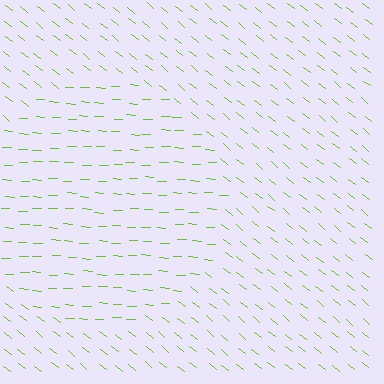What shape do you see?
I see a circle.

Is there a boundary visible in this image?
Yes, there is a texture boundary formed by a change in line orientation.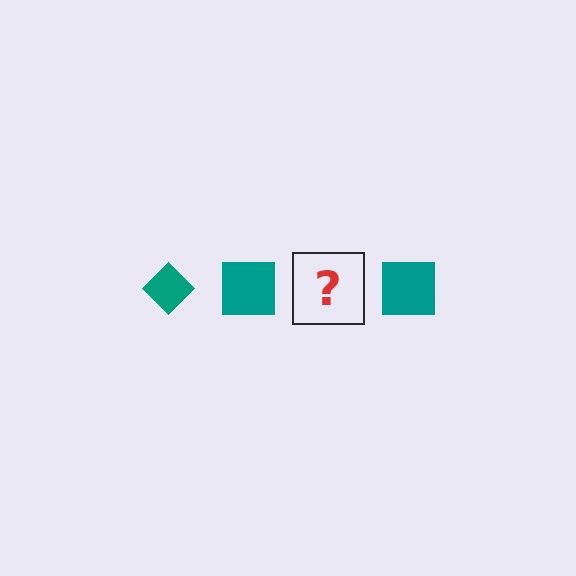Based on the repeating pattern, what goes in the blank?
The blank should be a teal diamond.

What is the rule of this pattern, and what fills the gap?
The rule is that the pattern cycles through diamond, square shapes in teal. The gap should be filled with a teal diamond.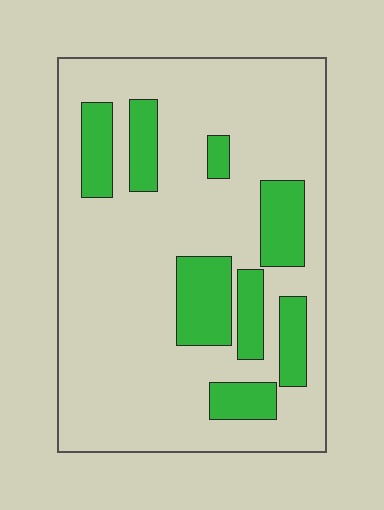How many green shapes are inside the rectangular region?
8.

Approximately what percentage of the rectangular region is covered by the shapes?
Approximately 20%.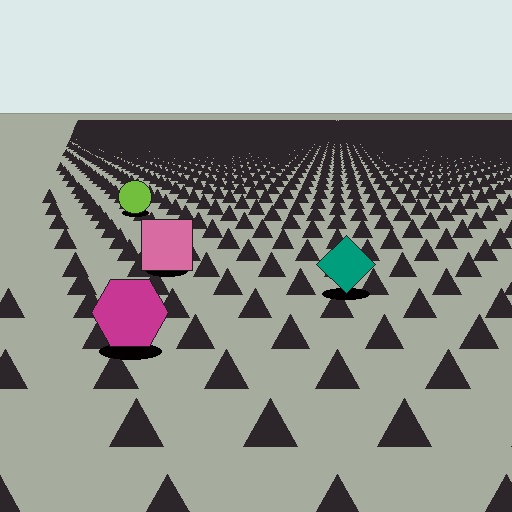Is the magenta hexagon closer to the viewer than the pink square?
Yes. The magenta hexagon is closer — you can tell from the texture gradient: the ground texture is coarser near it.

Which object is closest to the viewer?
The magenta hexagon is closest. The texture marks near it are larger and more spread out.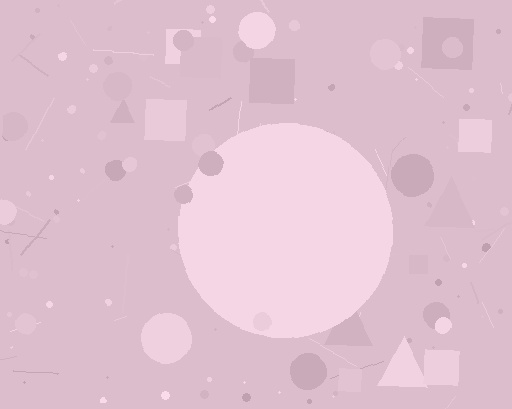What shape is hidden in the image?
A circle is hidden in the image.